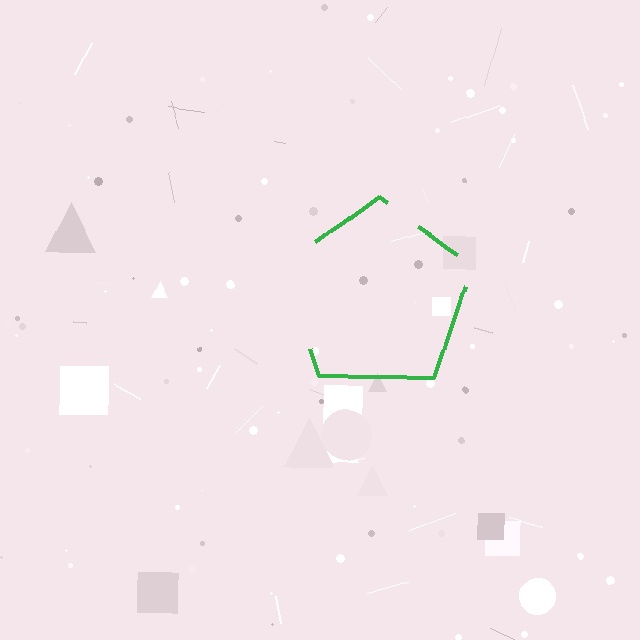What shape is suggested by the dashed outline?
The dashed outline suggests a pentagon.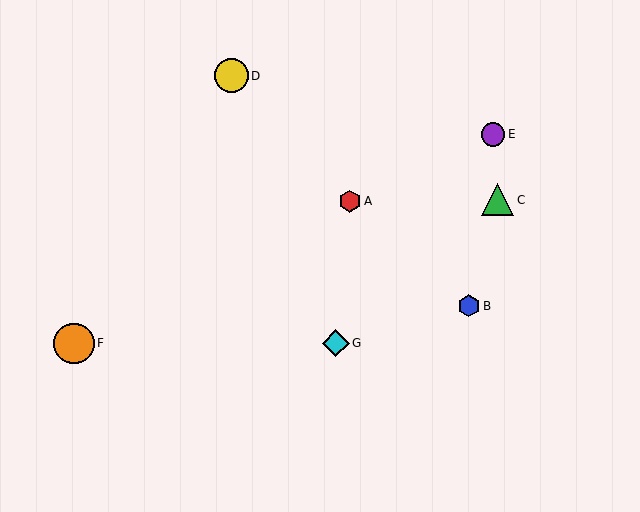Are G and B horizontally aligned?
No, G is at y≈343 and B is at y≈306.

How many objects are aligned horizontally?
2 objects (F, G) are aligned horizontally.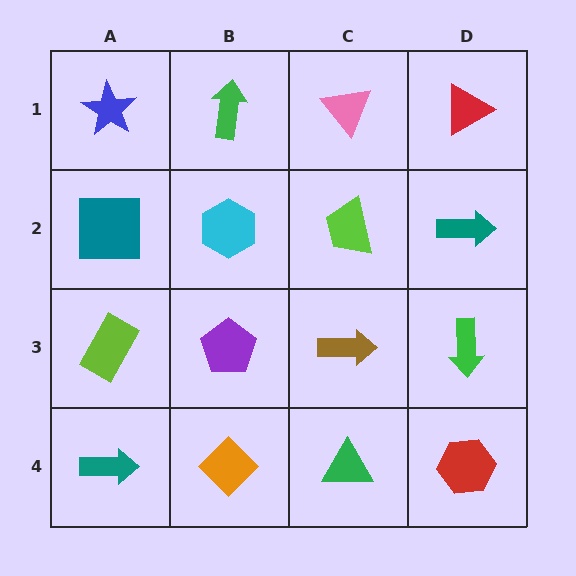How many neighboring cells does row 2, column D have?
3.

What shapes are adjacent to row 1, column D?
A teal arrow (row 2, column D), a pink triangle (row 1, column C).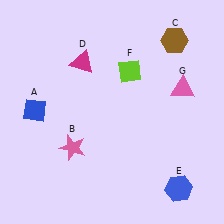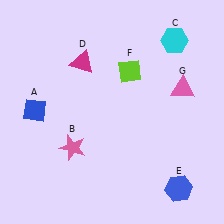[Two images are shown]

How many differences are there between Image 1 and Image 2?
There is 1 difference between the two images.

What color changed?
The hexagon (C) changed from brown in Image 1 to cyan in Image 2.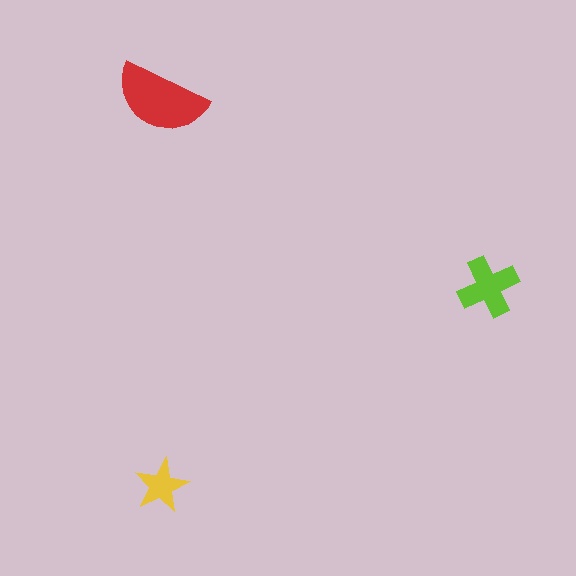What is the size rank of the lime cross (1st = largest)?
2nd.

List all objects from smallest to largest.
The yellow star, the lime cross, the red semicircle.